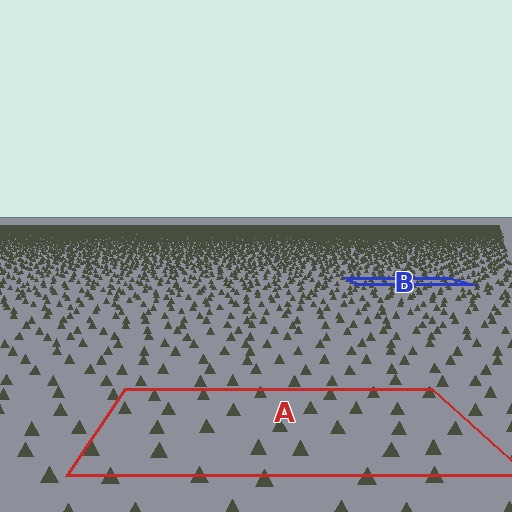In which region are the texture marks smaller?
The texture marks are smaller in region B, because it is farther away.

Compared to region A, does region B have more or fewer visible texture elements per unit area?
Region B has more texture elements per unit area — they are packed more densely because it is farther away.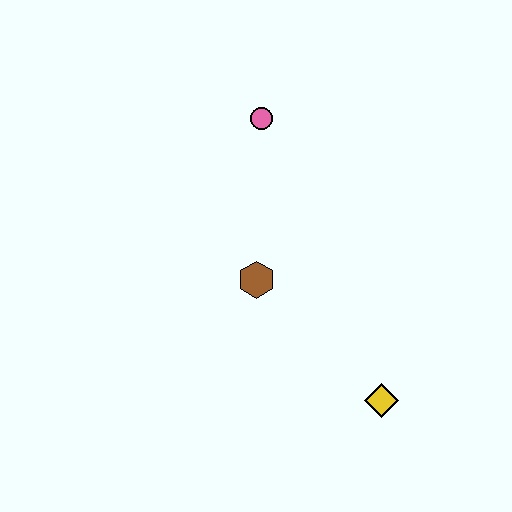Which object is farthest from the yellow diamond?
The pink circle is farthest from the yellow diamond.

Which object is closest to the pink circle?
The brown hexagon is closest to the pink circle.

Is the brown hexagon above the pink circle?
No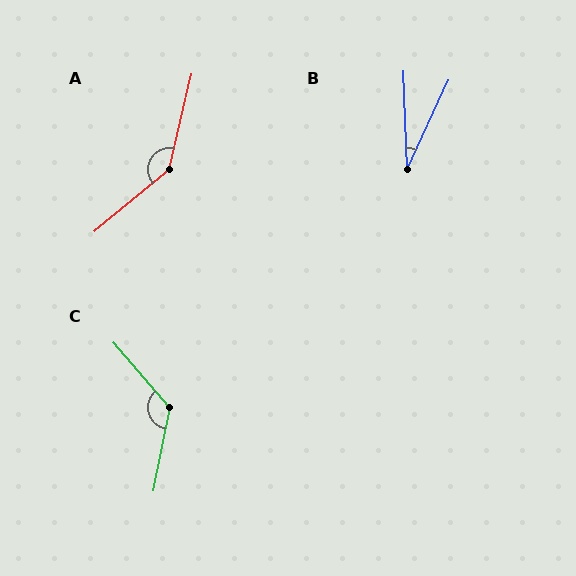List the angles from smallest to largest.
B (27°), C (128°), A (143°).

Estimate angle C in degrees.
Approximately 128 degrees.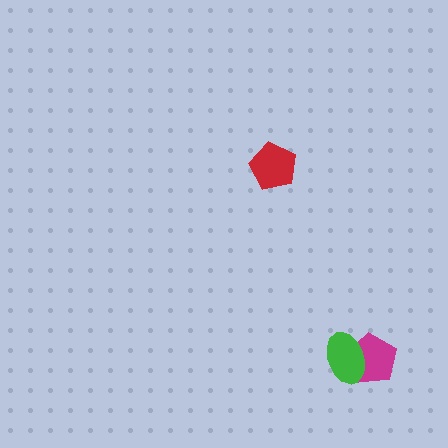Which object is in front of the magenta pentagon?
The green ellipse is in front of the magenta pentagon.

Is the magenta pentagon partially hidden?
Yes, it is partially covered by another shape.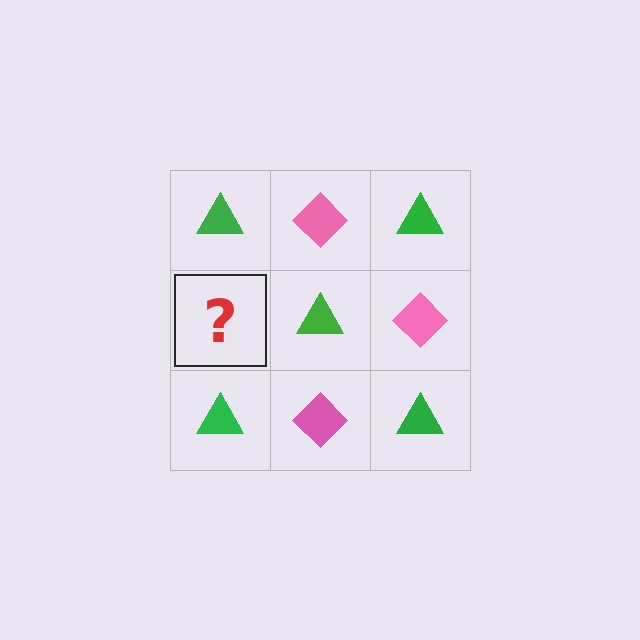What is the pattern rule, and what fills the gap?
The rule is that it alternates green triangle and pink diamond in a checkerboard pattern. The gap should be filled with a pink diamond.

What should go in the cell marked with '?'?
The missing cell should contain a pink diamond.